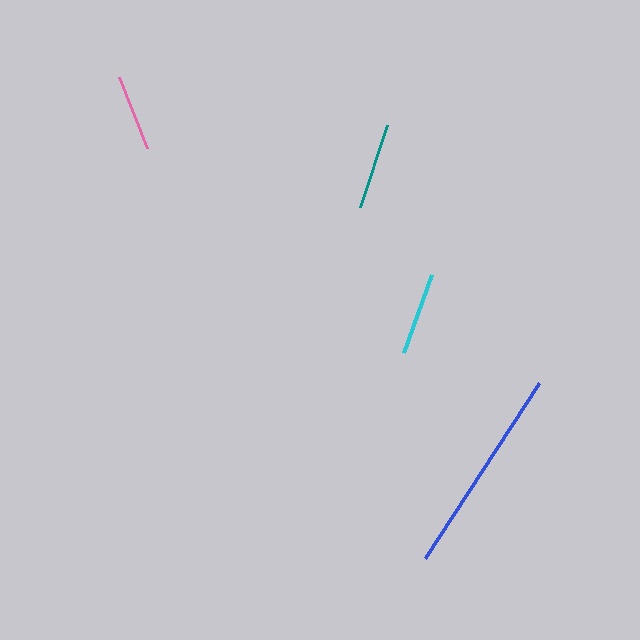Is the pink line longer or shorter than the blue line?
The blue line is longer than the pink line.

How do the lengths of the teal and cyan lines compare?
The teal and cyan lines are approximately the same length.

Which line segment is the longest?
The blue line is the longest at approximately 209 pixels.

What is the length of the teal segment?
The teal segment is approximately 86 pixels long.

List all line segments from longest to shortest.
From longest to shortest: blue, teal, cyan, pink.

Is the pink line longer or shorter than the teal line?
The teal line is longer than the pink line.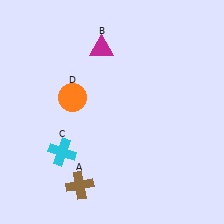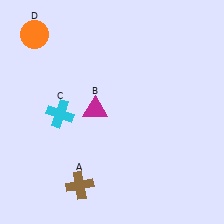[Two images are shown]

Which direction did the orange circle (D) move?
The orange circle (D) moved up.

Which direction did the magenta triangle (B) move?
The magenta triangle (B) moved down.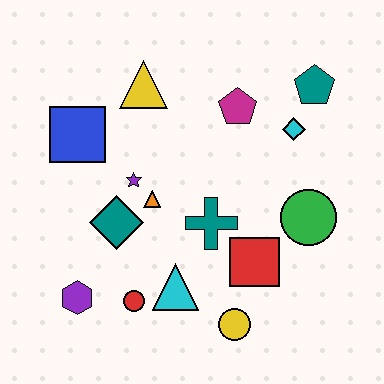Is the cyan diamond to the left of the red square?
No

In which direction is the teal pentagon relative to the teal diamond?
The teal pentagon is to the right of the teal diamond.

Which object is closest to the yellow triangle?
The blue square is closest to the yellow triangle.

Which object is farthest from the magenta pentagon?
The purple hexagon is farthest from the magenta pentagon.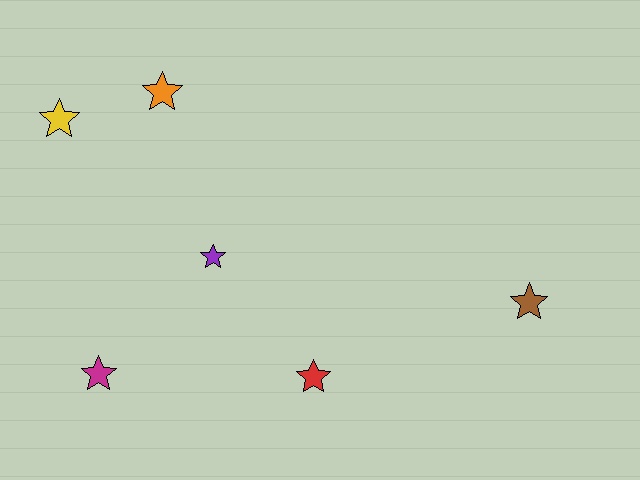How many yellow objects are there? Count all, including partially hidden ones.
There is 1 yellow object.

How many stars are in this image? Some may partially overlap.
There are 6 stars.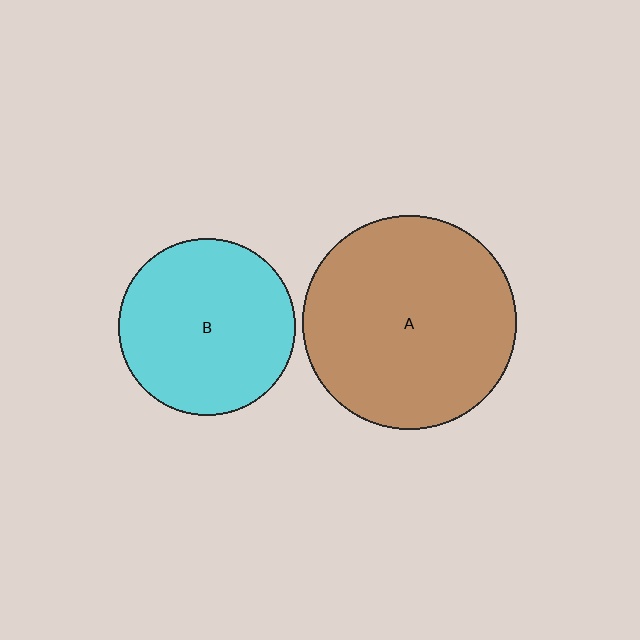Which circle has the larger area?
Circle A (brown).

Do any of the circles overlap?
No, none of the circles overlap.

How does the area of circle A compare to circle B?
Approximately 1.5 times.